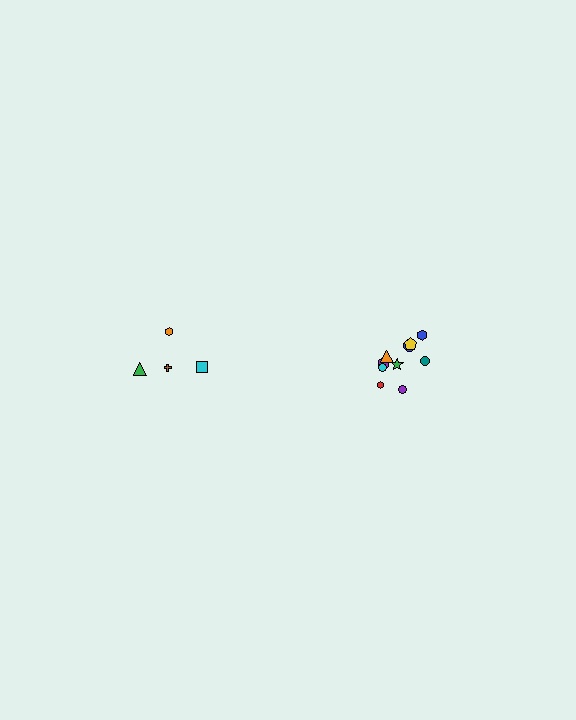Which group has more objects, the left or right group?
The right group.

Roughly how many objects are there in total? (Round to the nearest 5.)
Roughly 15 objects in total.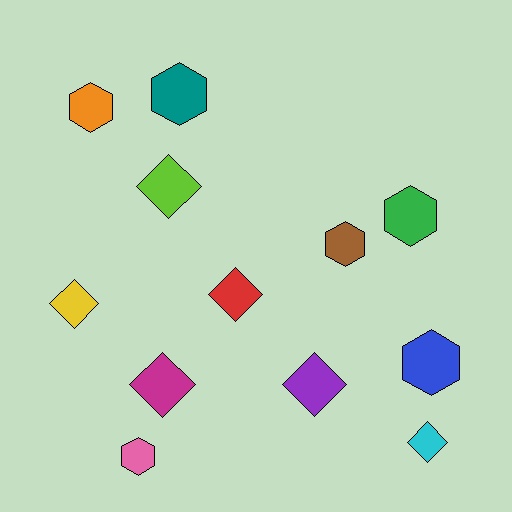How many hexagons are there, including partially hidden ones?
There are 6 hexagons.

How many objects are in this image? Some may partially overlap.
There are 12 objects.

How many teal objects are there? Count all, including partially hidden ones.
There is 1 teal object.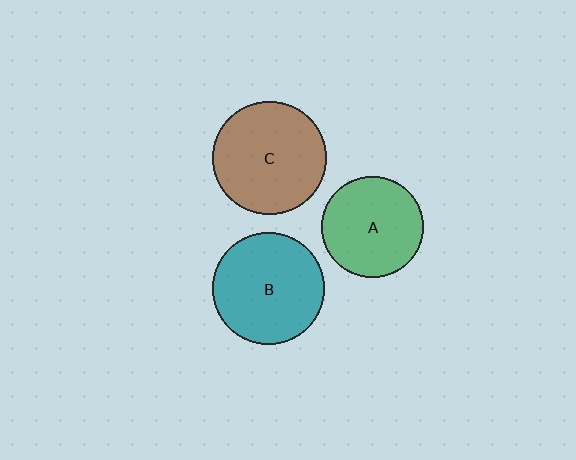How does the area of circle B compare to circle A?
Approximately 1.2 times.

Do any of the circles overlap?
No, none of the circles overlap.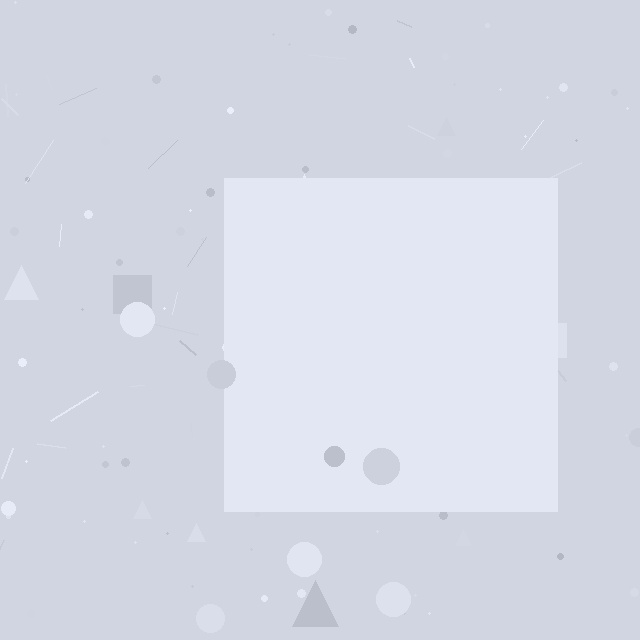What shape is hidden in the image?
A square is hidden in the image.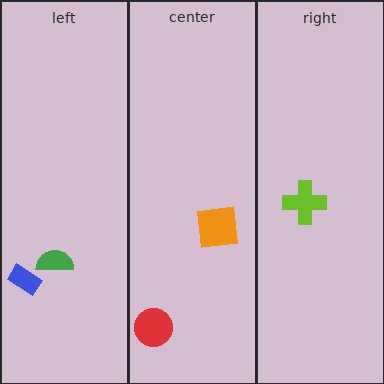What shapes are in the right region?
The lime cross.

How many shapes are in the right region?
1.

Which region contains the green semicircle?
The left region.